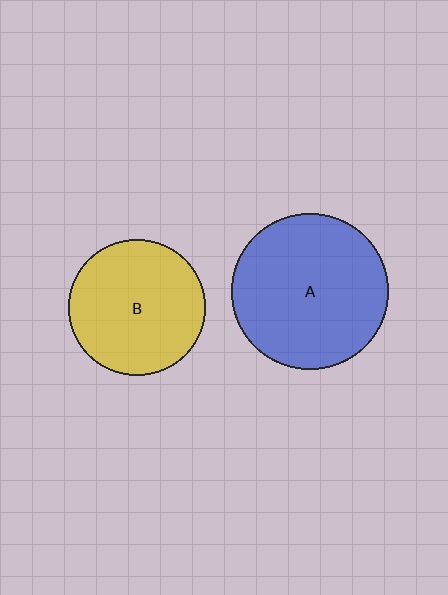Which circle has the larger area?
Circle A (blue).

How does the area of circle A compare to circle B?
Approximately 1.3 times.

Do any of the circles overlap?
No, none of the circles overlap.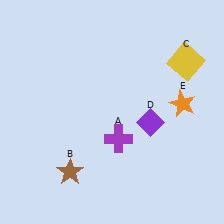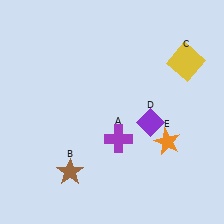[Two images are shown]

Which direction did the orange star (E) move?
The orange star (E) moved down.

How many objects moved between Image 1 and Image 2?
1 object moved between the two images.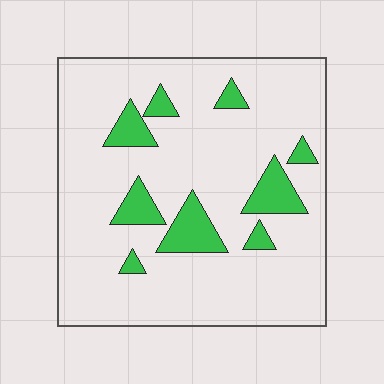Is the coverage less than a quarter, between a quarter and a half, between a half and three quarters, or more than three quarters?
Less than a quarter.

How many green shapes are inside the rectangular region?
9.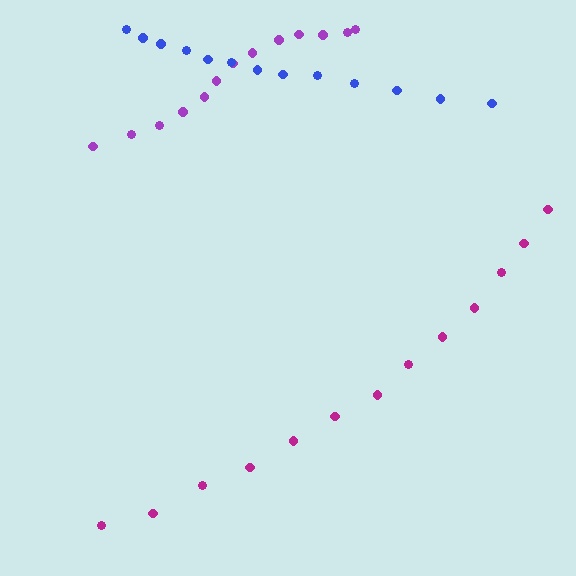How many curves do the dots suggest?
There are 3 distinct paths.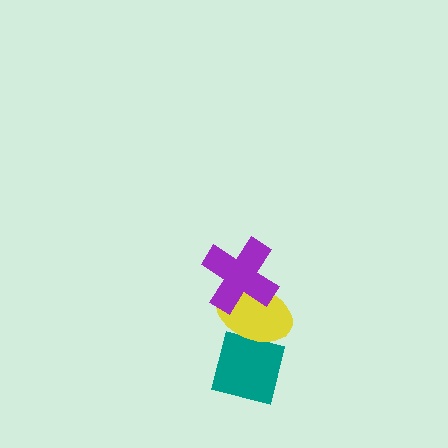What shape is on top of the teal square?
The yellow ellipse is on top of the teal square.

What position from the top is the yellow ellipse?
The yellow ellipse is 2nd from the top.